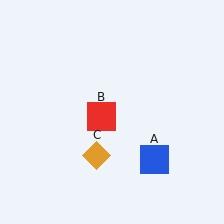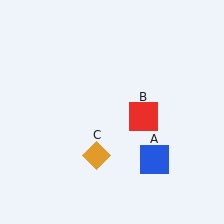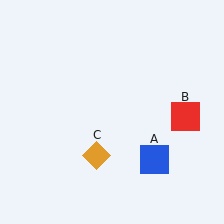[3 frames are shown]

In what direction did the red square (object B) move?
The red square (object B) moved right.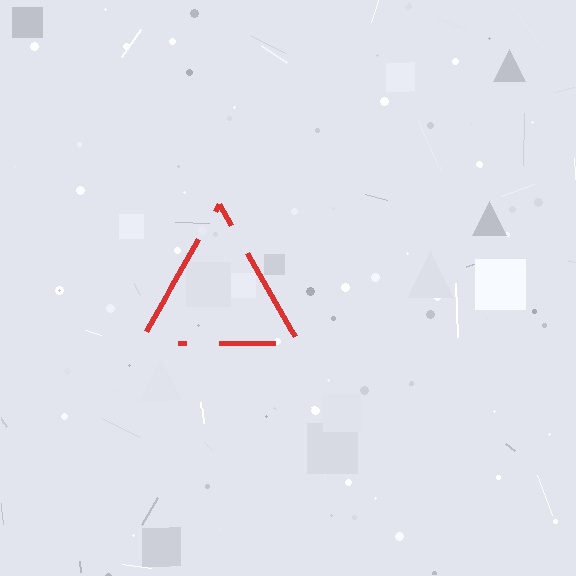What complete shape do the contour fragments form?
The contour fragments form a triangle.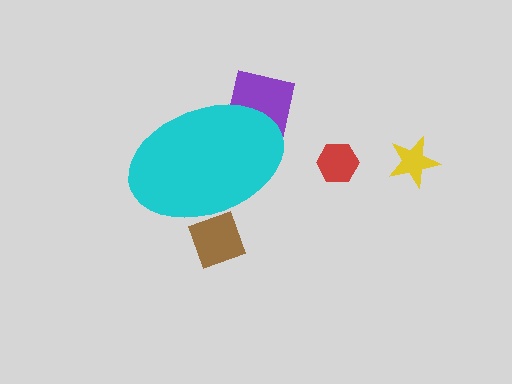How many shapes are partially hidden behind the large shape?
2 shapes are partially hidden.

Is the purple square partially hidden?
Yes, the purple square is partially hidden behind the cyan ellipse.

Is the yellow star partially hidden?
No, the yellow star is fully visible.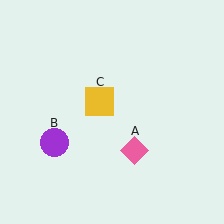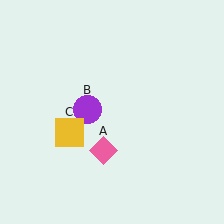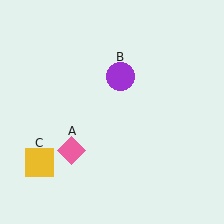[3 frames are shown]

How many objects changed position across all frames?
3 objects changed position: pink diamond (object A), purple circle (object B), yellow square (object C).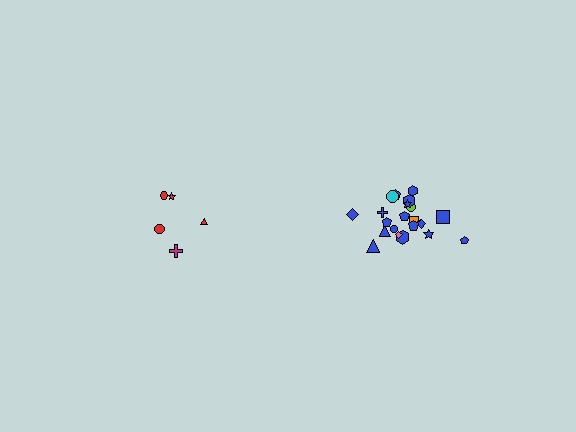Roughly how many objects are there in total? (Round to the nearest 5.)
Roughly 25 objects in total.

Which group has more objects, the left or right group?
The right group.